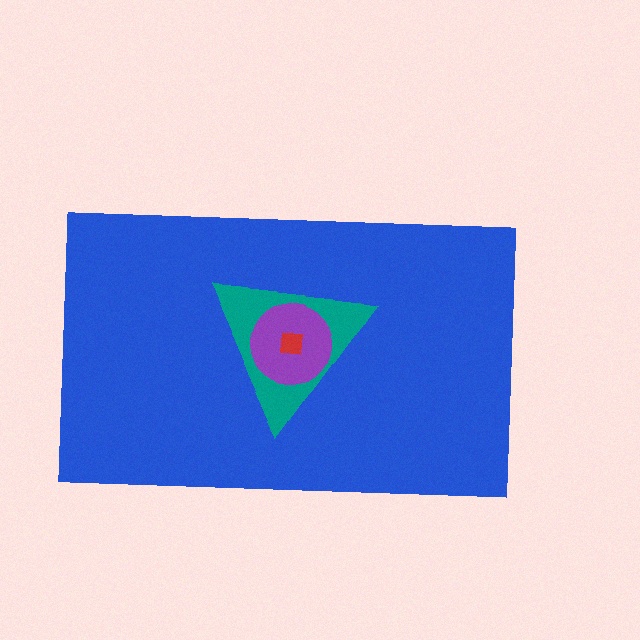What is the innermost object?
The red square.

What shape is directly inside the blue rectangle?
The teal triangle.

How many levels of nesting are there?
4.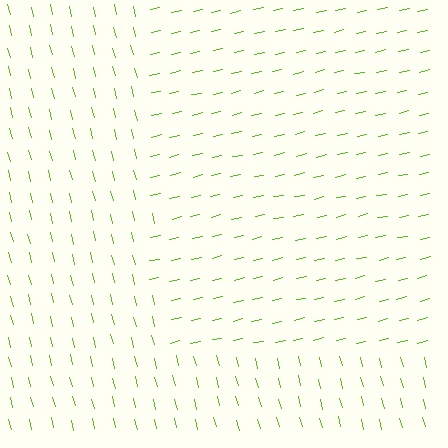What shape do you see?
I see a rectangle.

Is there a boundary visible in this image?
Yes, there is a texture boundary formed by a change in line orientation.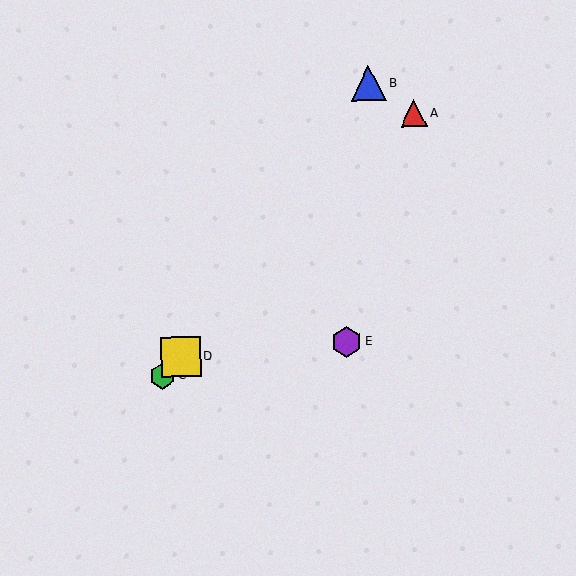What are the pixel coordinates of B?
Object B is at (369, 83).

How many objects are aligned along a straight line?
3 objects (A, C, D) are aligned along a straight line.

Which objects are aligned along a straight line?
Objects A, C, D are aligned along a straight line.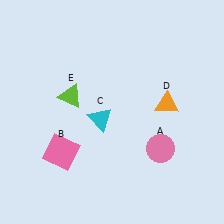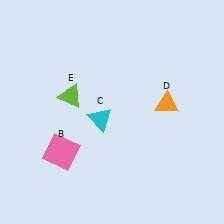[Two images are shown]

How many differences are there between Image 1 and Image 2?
There is 1 difference between the two images.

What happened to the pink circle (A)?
The pink circle (A) was removed in Image 2. It was in the bottom-right area of Image 1.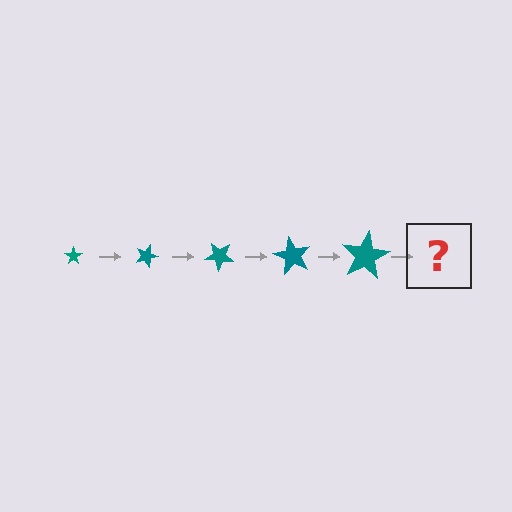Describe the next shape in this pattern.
It should be a star, larger than the previous one and rotated 100 degrees from the start.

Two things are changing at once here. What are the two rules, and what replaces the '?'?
The two rules are that the star grows larger each step and it rotates 20 degrees each step. The '?' should be a star, larger than the previous one and rotated 100 degrees from the start.